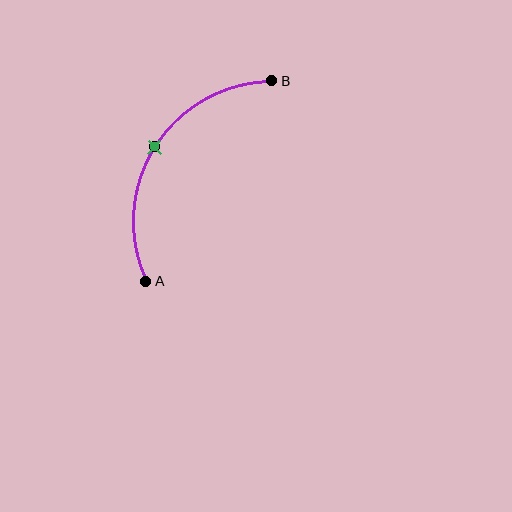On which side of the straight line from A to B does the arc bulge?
The arc bulges to the left of the straight line connecting A and B.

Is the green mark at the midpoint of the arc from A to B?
Yes. The green mark lies on the arc at equal arc-length from both A and B — it is the arc midpoint.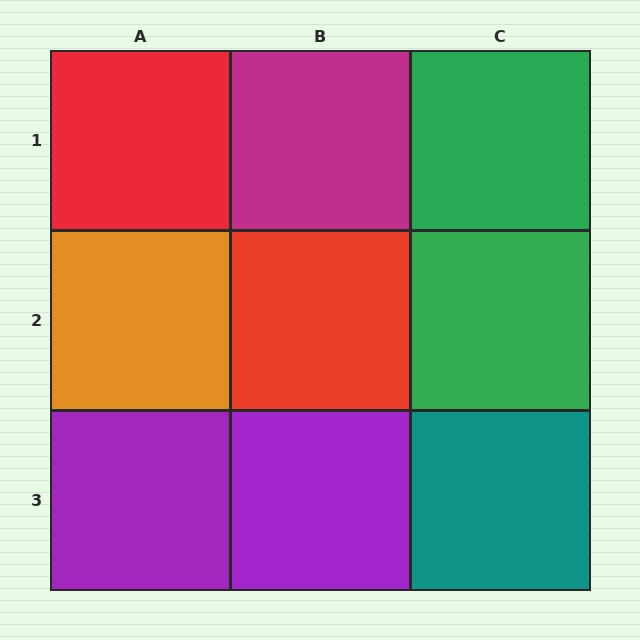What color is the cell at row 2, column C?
Green.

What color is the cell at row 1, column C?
Green.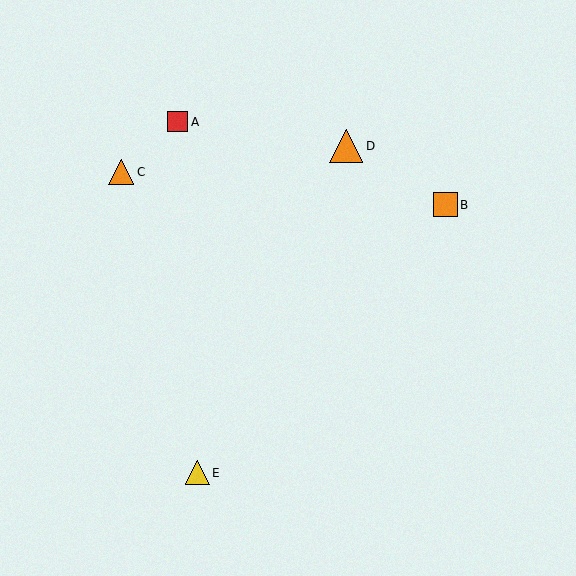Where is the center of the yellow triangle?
The center of the yellow triangle is at (198, 473).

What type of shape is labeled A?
Shape A is a red square.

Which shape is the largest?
The orange triangle (labeled D) is the largest.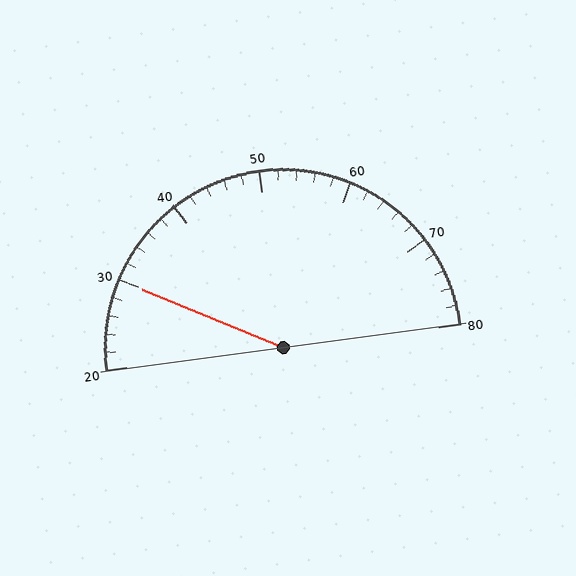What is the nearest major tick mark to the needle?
The nearest major tick mark is 30.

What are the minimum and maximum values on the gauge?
The gauge ranges from 20 to 80.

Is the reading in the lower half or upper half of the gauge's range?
The reading is in the lower half of the range (20 to 80).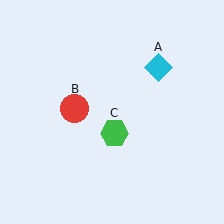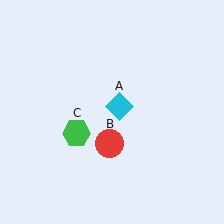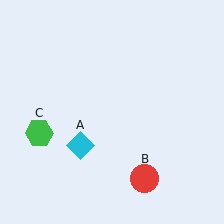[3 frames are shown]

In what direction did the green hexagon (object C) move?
The green hexagon (object C) moved left.